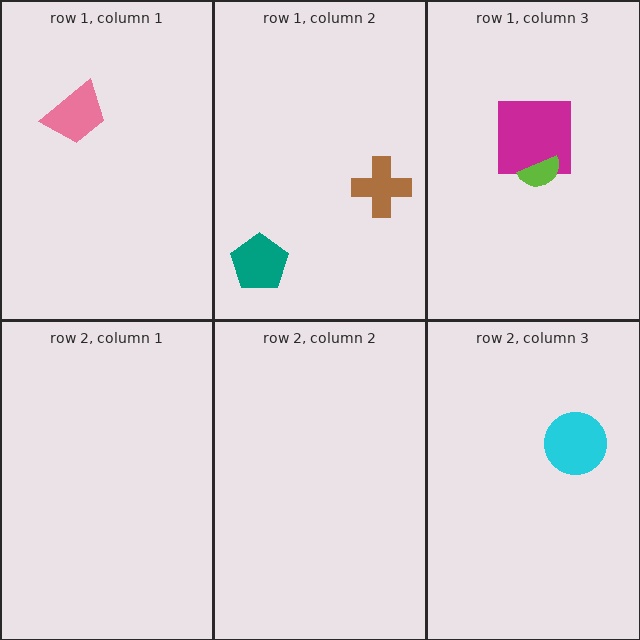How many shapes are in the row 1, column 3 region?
2.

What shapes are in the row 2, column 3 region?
The cyan circle.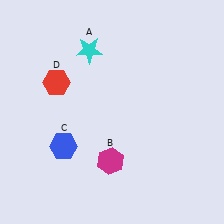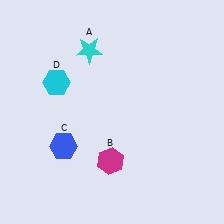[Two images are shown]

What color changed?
The hexagon (D) changed from red in Image 1 to cyan in Image 2.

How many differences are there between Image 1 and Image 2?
There is 1 difference between the two images.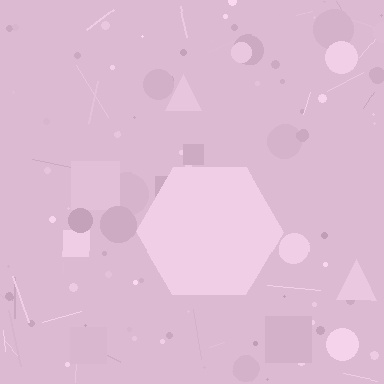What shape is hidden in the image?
A hexagon is hidden in the image.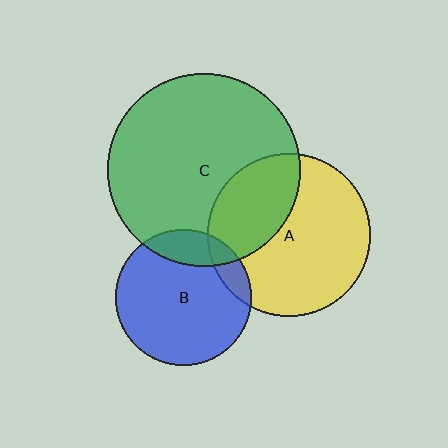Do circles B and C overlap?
Yes.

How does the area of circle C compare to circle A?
Approximately 1.4 times.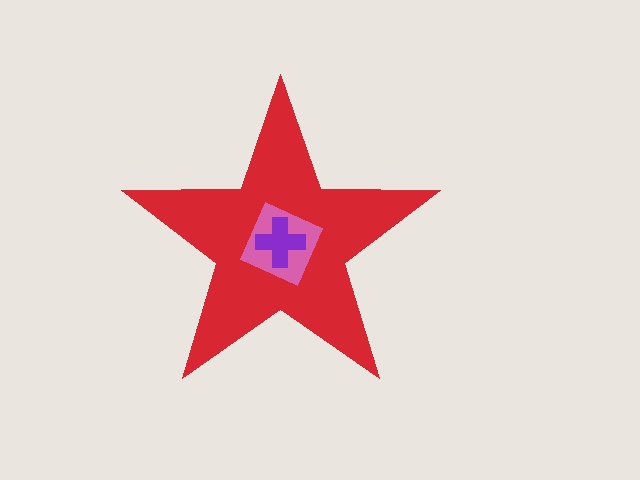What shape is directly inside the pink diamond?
The purple cross.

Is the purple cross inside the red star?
Yes.